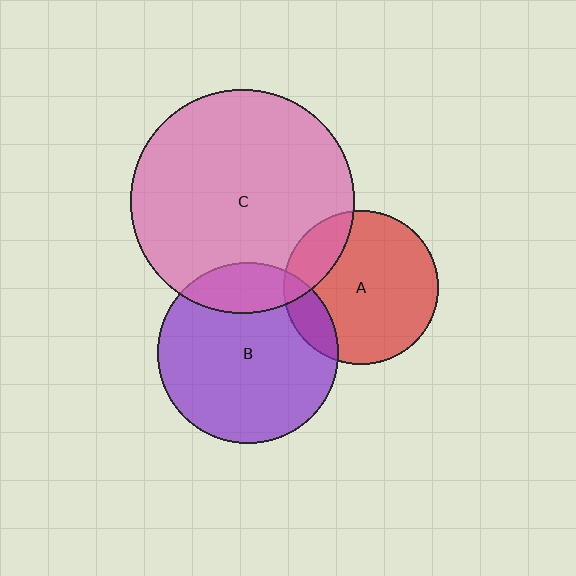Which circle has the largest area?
Circle C (pink).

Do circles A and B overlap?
Yes.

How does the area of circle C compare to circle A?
Approximately 2.1 times.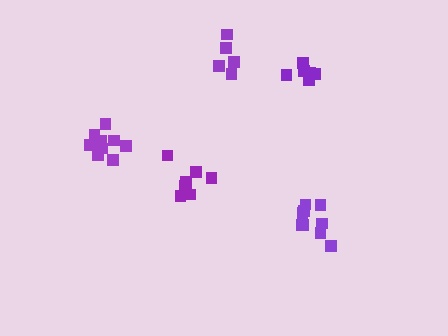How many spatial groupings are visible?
There are 5 spatial groupings.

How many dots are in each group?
Group 1: 9 dots, Group 2: 8 dots, Group 3: 9 dots, Group 4: 5 dots, Group 5: 6 dots (37 total).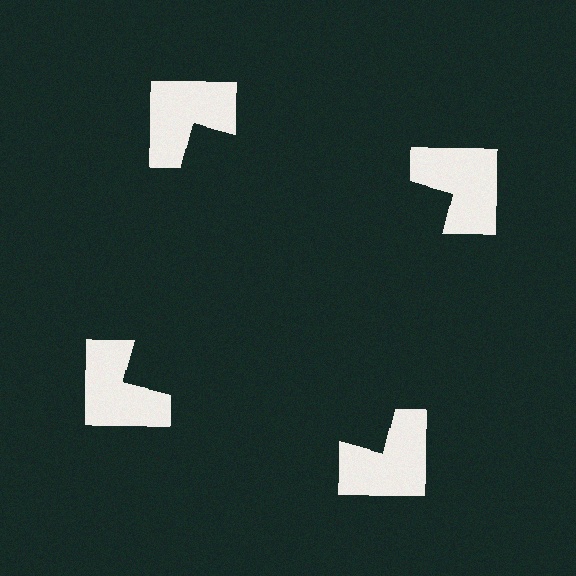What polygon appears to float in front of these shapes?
An illusory square — its edges are inferred from the aligned wedge cuts in the notched squares, not physically drawn.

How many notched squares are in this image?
There are 4 — one at each vertex of the illusory square.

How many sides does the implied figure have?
4 sides.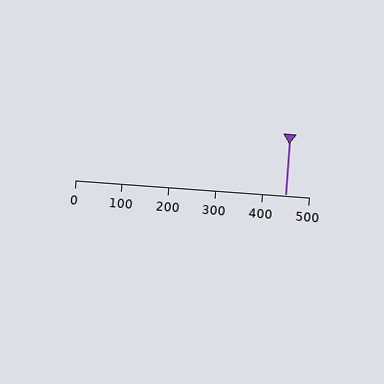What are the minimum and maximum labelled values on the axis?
The axis runs from 0 to 500.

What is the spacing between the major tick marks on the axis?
The major ticks are spaced 100 apart.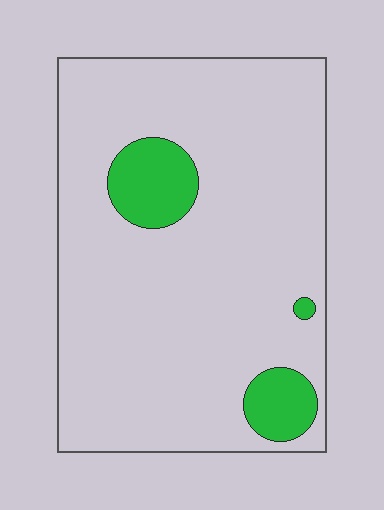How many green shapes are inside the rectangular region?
3.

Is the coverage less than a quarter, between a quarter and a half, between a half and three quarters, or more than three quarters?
Less than a quarter.